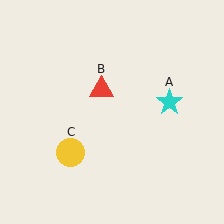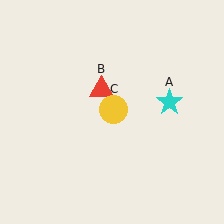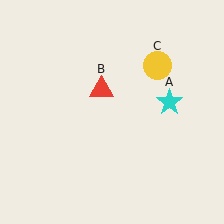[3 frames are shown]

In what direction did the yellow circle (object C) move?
The yellow circle (object C) moved up and to the right.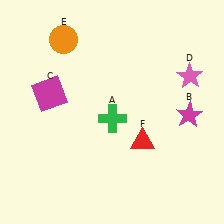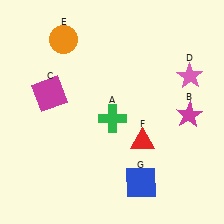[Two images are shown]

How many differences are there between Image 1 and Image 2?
There is 1 difference between the two images.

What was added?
A blue square (G) was added in Image 2.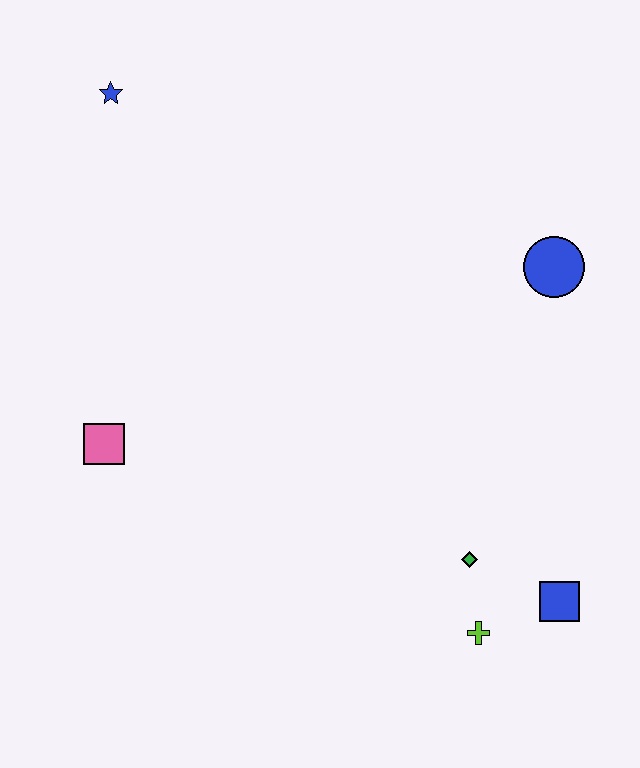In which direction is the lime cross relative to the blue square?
The lime cross is to the left of the blue square.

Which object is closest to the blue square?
The lime cross is closest to the blue square.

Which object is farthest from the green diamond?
The blue star is farthest from the green diamond.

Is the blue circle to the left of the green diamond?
No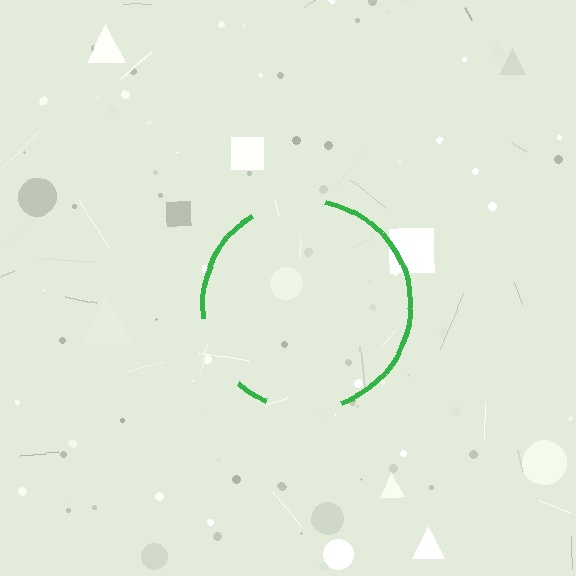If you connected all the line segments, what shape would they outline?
They would outline a circle.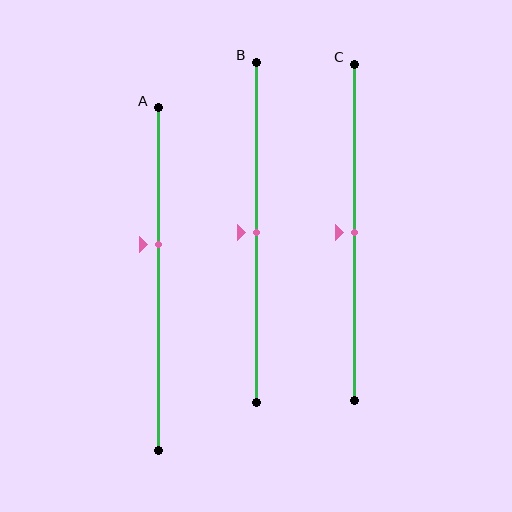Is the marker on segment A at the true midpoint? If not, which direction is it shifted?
No, the marker on segment A is shifted upward by about 10% of the segment length.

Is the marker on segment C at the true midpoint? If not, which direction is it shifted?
Yes, the marker on segment C is at the true midpoint.